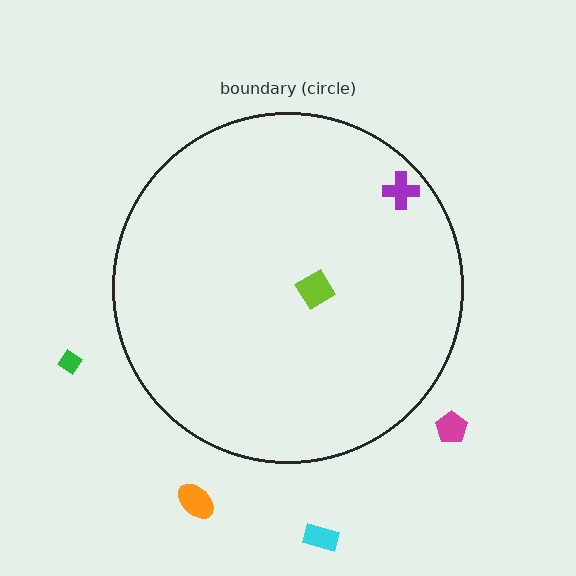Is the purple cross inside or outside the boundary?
Inside.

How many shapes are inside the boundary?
2 inside, 4 outside.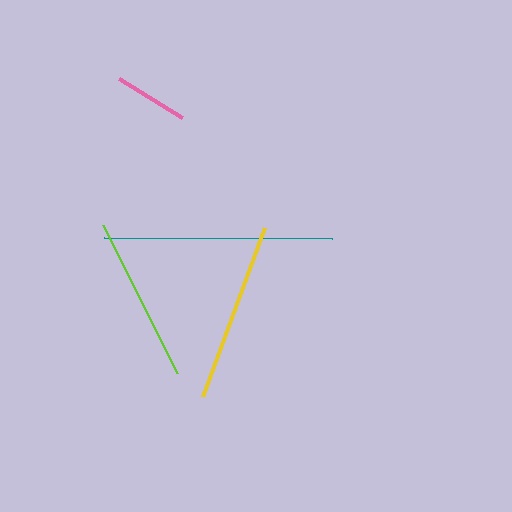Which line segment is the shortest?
The pink line is the shortest at approximately 74 pixels.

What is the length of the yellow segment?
The yellow segment is approximately 180 pixels long.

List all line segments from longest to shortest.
From longest to shortest: teal, yellow, lime, pink.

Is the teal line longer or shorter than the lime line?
The teal line is longer than the lime line.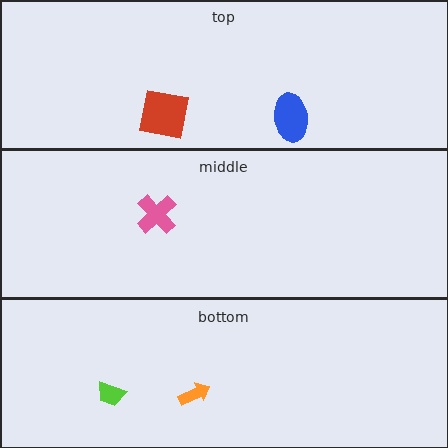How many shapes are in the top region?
2.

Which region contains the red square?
The top region.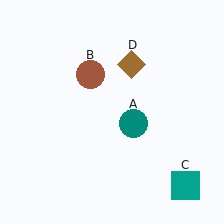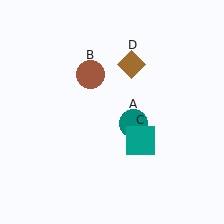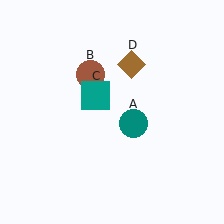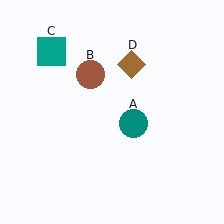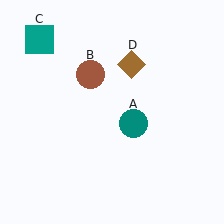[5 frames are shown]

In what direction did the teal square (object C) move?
The teal square (object C) moved up and to the left.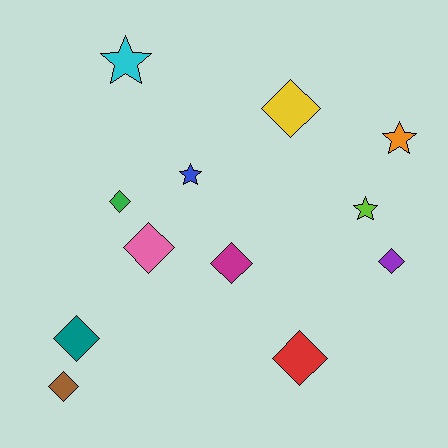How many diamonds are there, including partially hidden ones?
There are 8 diamonds.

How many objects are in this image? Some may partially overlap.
There are 12 objects.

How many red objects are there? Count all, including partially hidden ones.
There is 1 red object.